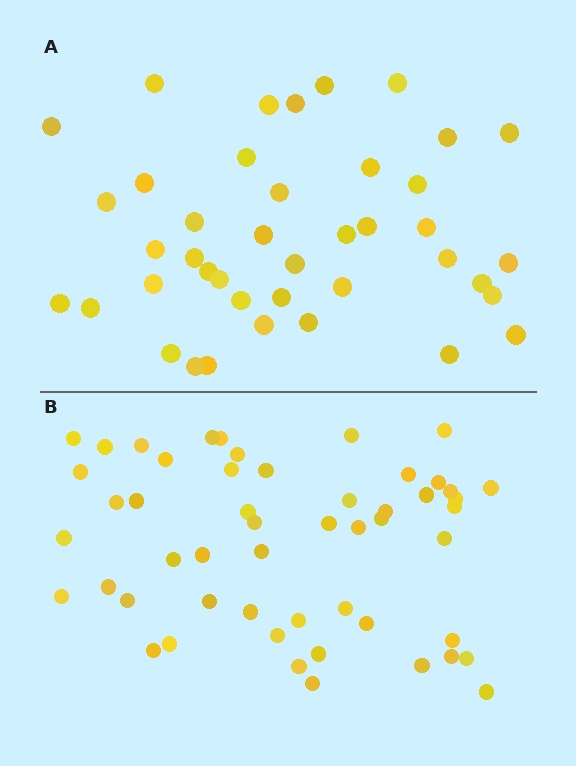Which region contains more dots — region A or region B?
Region B (the bottom region) has more dots.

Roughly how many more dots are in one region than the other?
Region B has roughly 12 or so more dots than region A.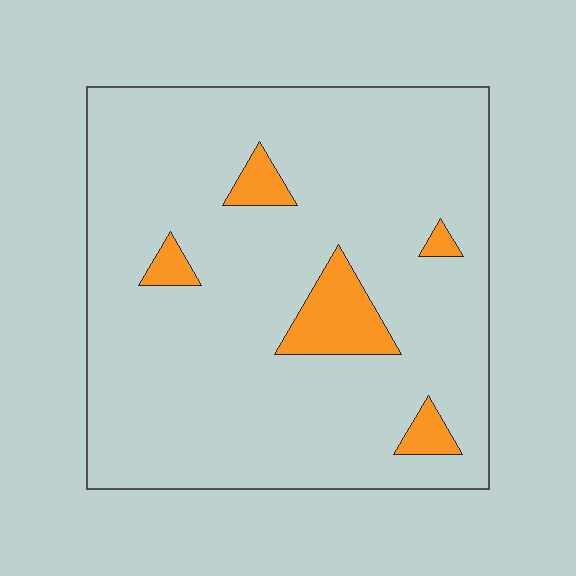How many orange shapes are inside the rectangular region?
5.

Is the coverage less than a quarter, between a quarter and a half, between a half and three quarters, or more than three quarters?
Less than a quarter.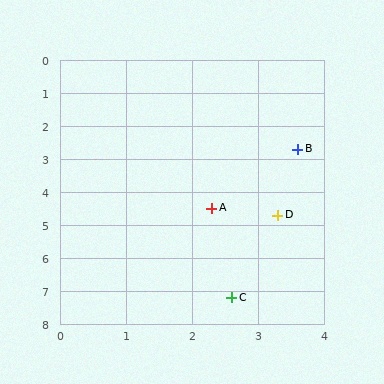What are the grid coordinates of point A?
Point A is at approximately (2.3, 4.5).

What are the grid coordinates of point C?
Point C is at approximately (2.6, 7.2).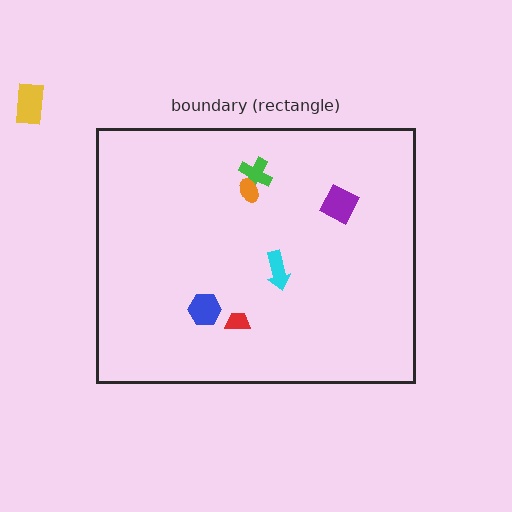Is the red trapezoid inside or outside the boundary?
Inside.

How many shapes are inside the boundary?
6 inside, 1 outside.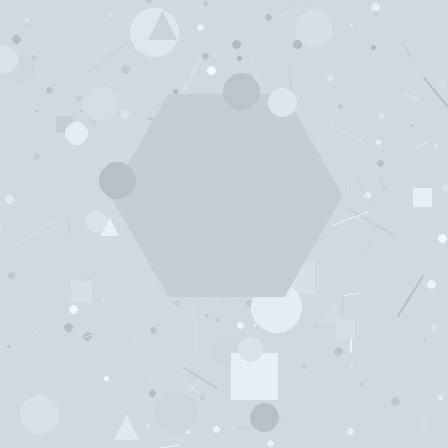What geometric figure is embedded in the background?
A hexagon is embedded in the background.